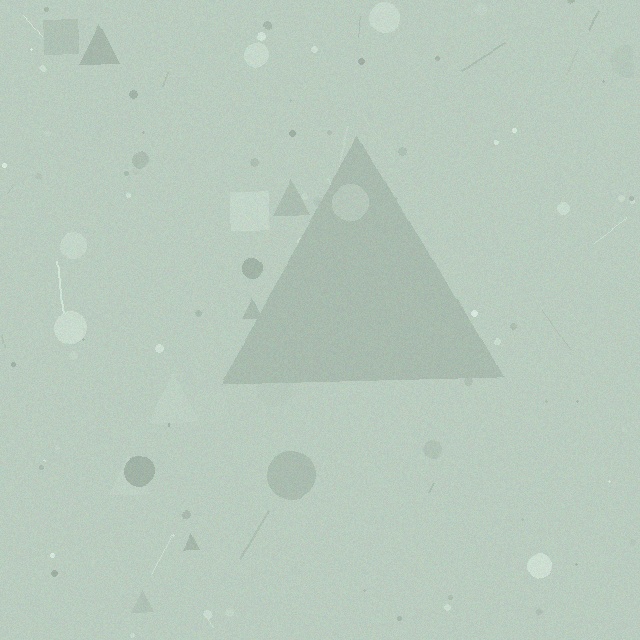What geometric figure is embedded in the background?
A triangle is embedded in the background.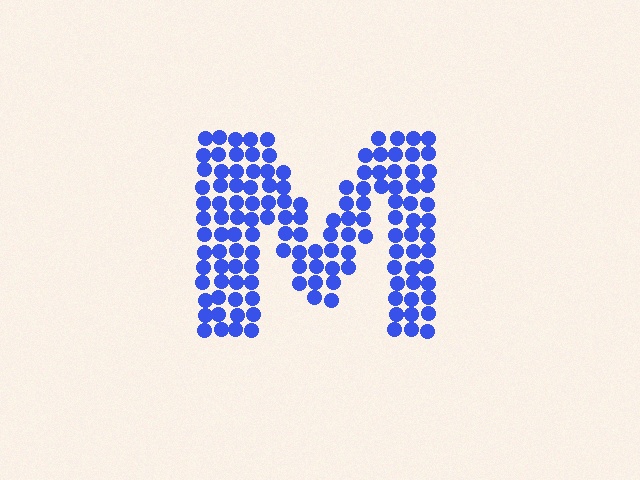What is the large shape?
The large shape is the letter M.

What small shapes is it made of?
It is made of small circles.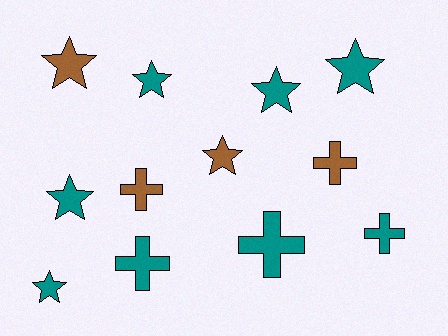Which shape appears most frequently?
Star, with 7 objects.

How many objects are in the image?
There are 12 objects.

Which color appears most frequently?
Teal, with 8 objects.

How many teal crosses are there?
There are 3 teal crosses.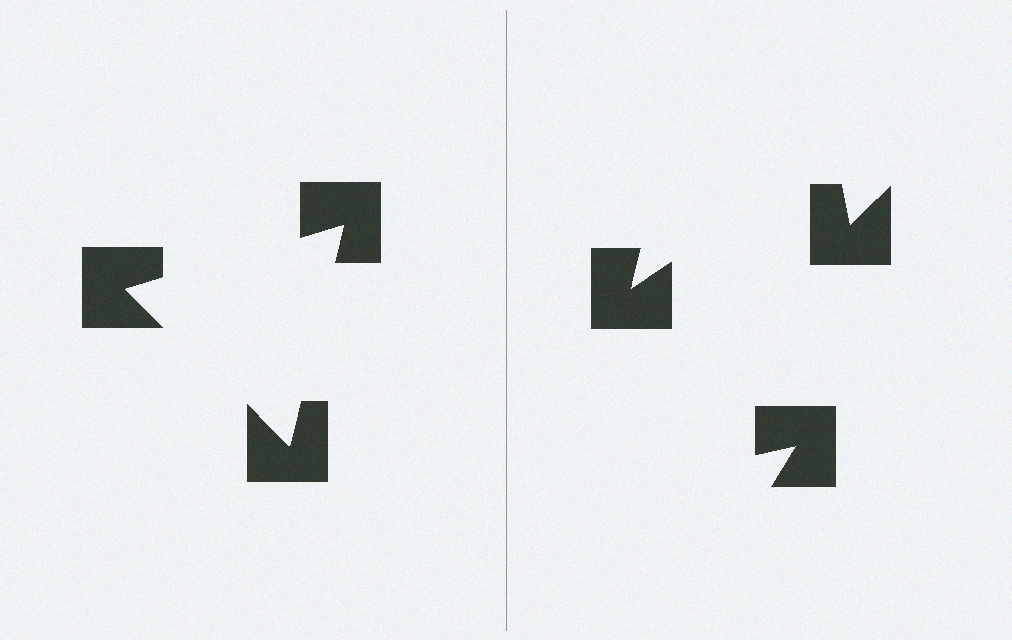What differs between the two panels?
The notched squares are positioned identically on both sides; only the wedge orientations differ. On the left they align to a triangle; on the right they are misaligned.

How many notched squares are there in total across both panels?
6 — 3 on each side.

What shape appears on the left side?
An illusory triangle.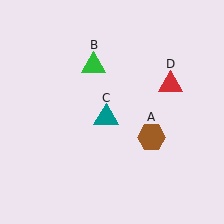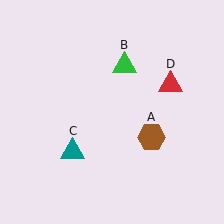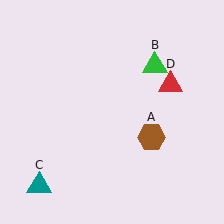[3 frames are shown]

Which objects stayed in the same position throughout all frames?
Brown hexagon (object A) and red triangle (object D) remained stationary.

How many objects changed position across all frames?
2 objects changed position: green triangle (object B), teal triangle (object C).